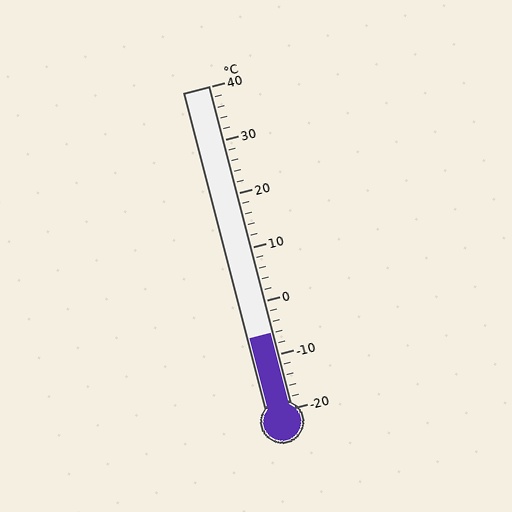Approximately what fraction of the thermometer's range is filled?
The thermometer is filled to approximately 25% of its range.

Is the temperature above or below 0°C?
The temperature is below 0°C.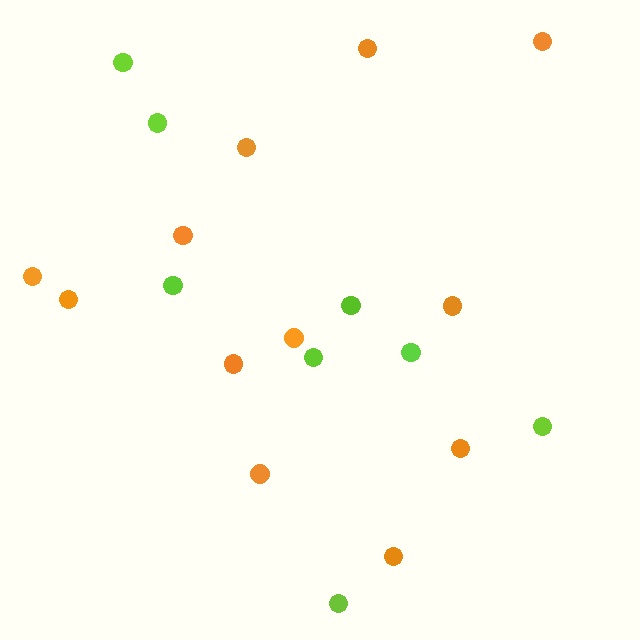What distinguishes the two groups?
There are 2 groups: one group of orange circles (12) and one group of lime circles (8).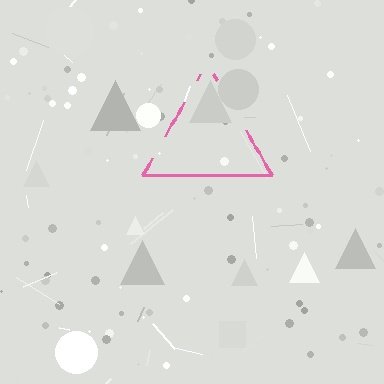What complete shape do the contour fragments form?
The contour fragments form a triangle.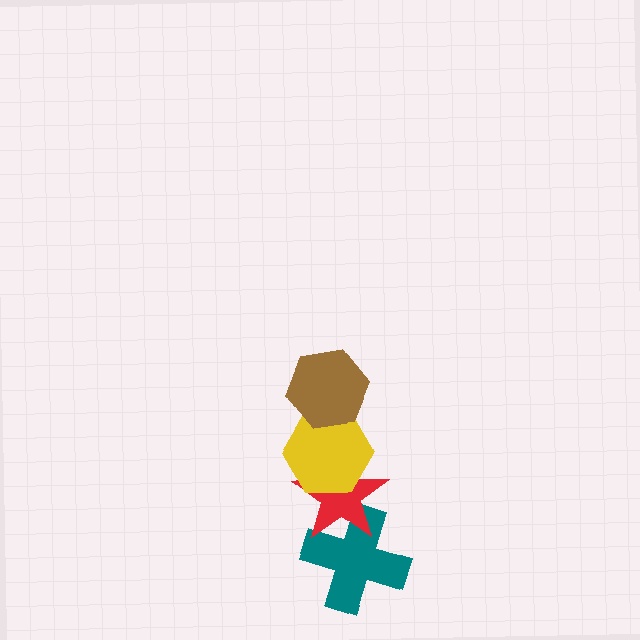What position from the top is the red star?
The red star is 3rd from the top.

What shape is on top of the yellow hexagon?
The brown hexagon is on top of the yellow hexagon.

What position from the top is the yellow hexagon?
The yellow hexagon is 2nd from the top.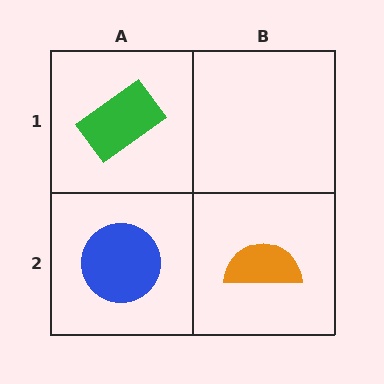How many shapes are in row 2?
2 shapes.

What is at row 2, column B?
An orange semicircle.